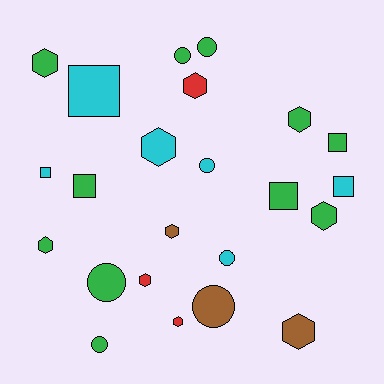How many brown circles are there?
There is 1 brown circle.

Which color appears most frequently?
Green, with 11 objects.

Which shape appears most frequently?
Hexagon, with 10 objects.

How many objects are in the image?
There are 23 objects.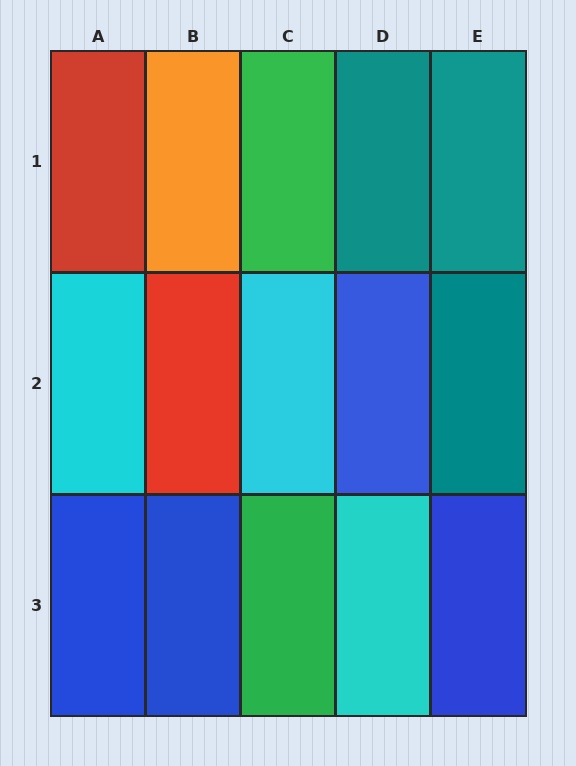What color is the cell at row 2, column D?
Blue.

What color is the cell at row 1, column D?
Teal.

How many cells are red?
2 cells are red.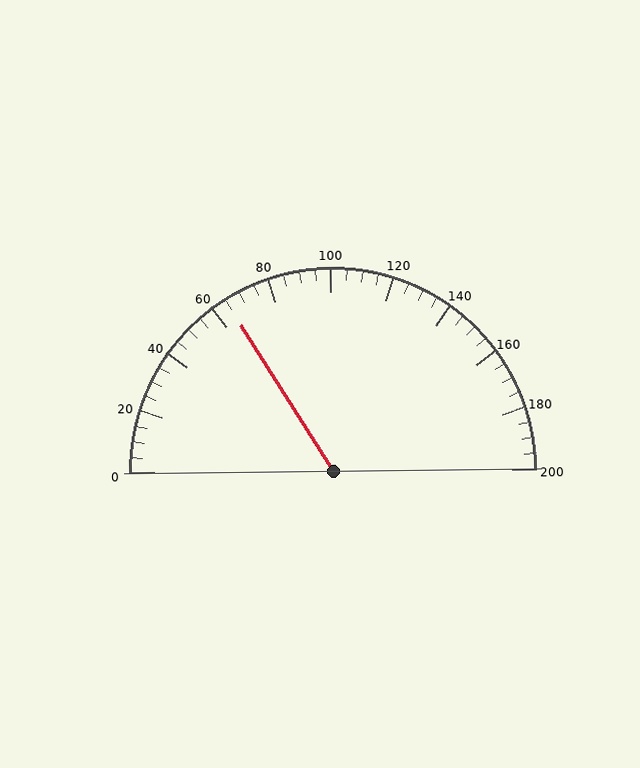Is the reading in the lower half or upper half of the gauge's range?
The reading is in the lower half of the range (0 to 200).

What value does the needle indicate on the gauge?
The needle indicates approximately 65.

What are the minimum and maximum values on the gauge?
The gauge ranges from 0 to 200.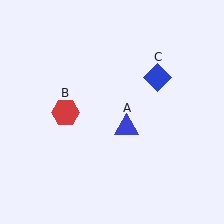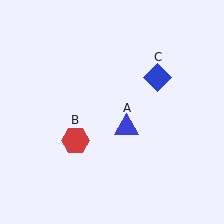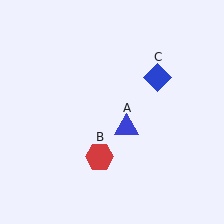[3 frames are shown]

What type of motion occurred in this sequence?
The red hexagon (object B) rotated counterclockwise around the center of the scene.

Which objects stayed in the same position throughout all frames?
Blue triangle (object A) and blue diamond (object C) remained stationary.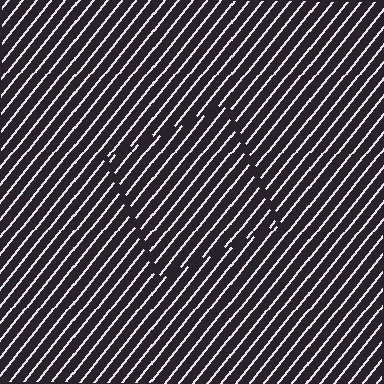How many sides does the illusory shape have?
4 sides — the line-ends trace a square.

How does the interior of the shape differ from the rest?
The interior of the shape contains the same grating, shifted by half a period — the contour is defined by the phase discontinuity where line-ends from the inner and outer gratings abut.